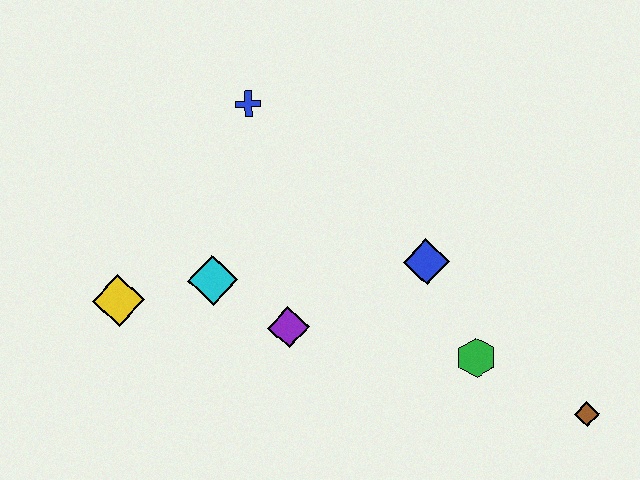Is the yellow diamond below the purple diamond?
No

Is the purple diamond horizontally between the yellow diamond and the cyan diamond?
No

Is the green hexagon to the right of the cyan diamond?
Yes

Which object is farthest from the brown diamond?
The yellow diamond is farthest from the brown diamond.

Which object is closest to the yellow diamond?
The cyan diamond is closest to the yellow diamond.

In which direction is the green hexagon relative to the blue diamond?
The green hexagon is below the blue diamond.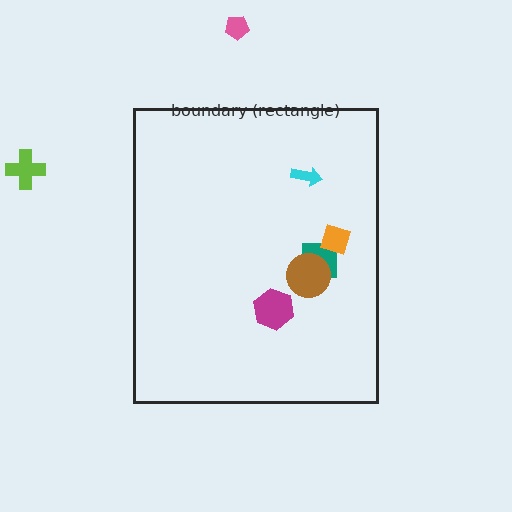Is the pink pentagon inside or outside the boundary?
Outside.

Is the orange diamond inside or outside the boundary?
Inside.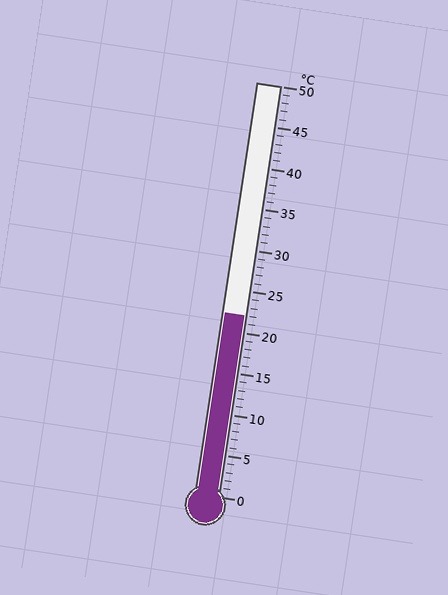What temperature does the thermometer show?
The thermometer shows approximately 22°C.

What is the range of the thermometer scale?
The thermometer scale ranges from 0°C to 50°C.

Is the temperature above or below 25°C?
The temperature is below 25°C.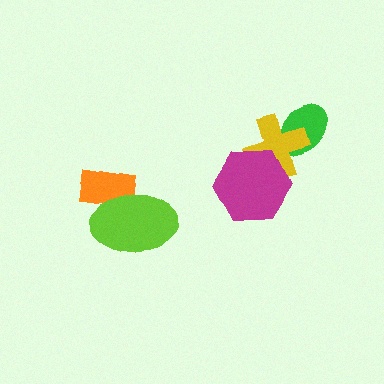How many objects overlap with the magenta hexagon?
1 object overlaps with the magenta hexagon.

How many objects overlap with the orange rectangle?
1 object overlaps with the orange rectangle.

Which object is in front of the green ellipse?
The yellow cross is in front of the green ellipse.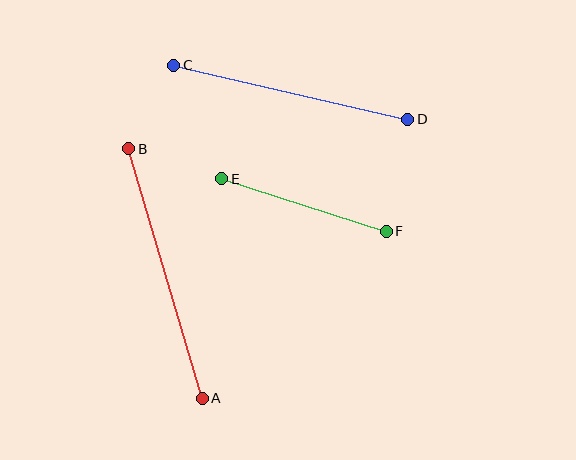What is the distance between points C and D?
The distance is approximately 240 pixels.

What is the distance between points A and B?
The distance is approximately 260 pixels.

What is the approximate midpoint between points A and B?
The midpoint is at approximately (165, 273) pixels.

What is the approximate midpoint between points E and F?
The midpoint is at approximately (304, 205) pixels.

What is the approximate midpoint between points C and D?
The midpoint is at approximately (291, 92) pixels.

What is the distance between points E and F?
The distance is approximately 173 pixels.